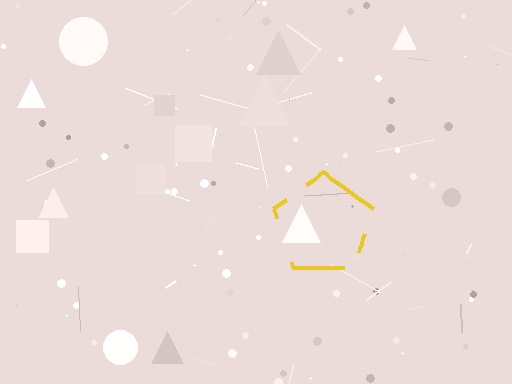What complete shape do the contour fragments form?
The contour fragments form a pentagon.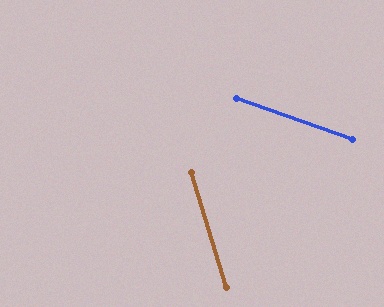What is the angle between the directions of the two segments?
Approximately 54 degrees.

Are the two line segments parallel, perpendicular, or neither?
Neither parallel nor perpendicular — they differ by about 54°.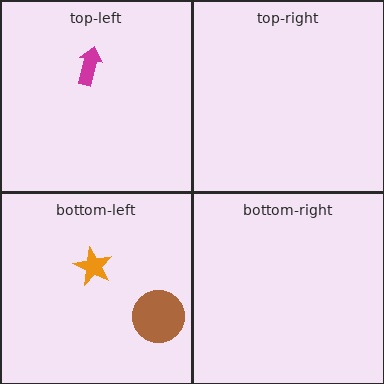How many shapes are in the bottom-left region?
2.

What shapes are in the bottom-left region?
The orange star, the brown circle.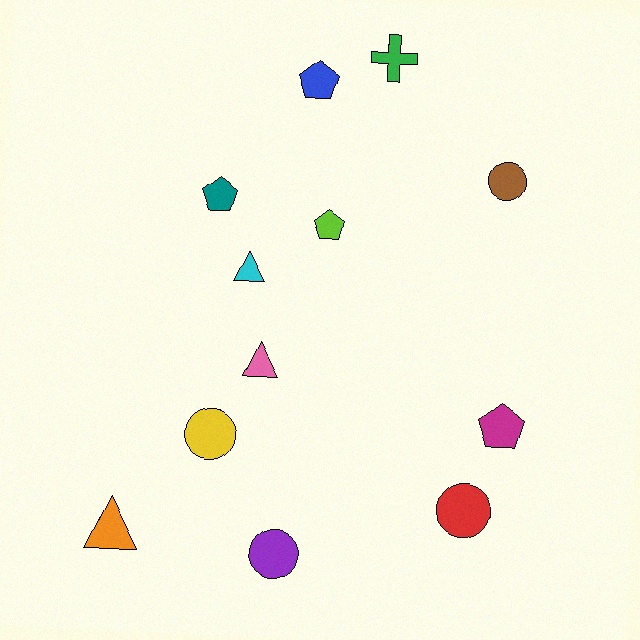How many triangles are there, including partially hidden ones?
There are 3 triangles.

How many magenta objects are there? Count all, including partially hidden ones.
There is 1 magenta object.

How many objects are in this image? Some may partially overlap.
There are 12 objects.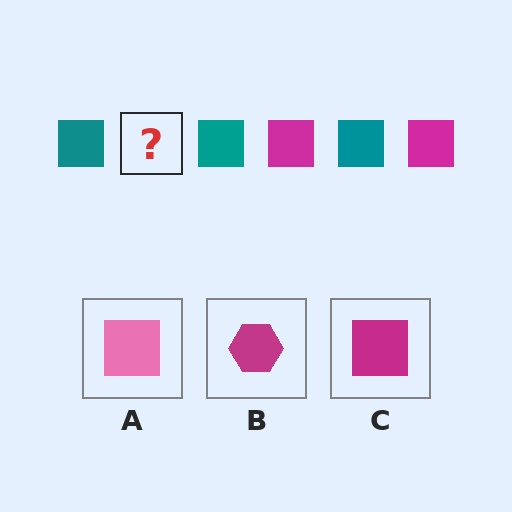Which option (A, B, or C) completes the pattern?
C.